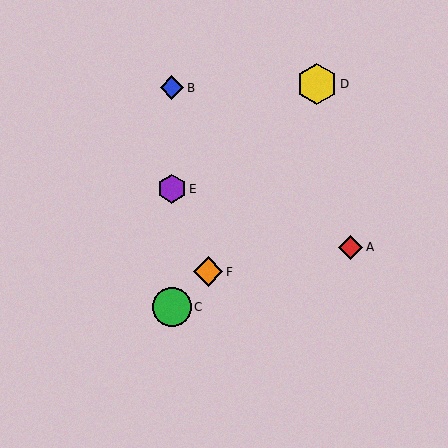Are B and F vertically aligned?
No, B is at x≈172 and F is at x≈208.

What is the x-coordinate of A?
Object A is at x≈351.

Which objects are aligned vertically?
Objects B, C, E are aligned vertically.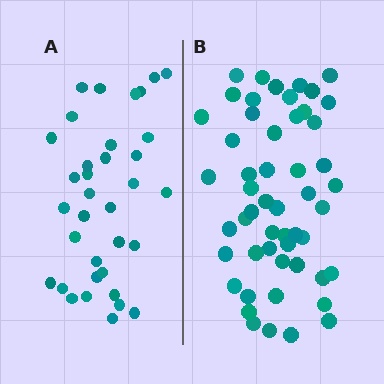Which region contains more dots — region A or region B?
Region B (the right region) has more dots.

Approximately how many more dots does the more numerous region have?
Region B has approximately 15 more dots than region A.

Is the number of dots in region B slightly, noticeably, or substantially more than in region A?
Region B has substantially more. The ratio is roughly 1.5 to 1.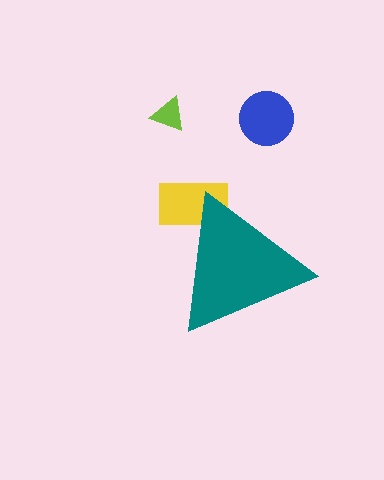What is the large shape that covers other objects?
A teal triangle.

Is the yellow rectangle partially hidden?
Yes, the yellow rectangle is partially hidden behind the teal triangle.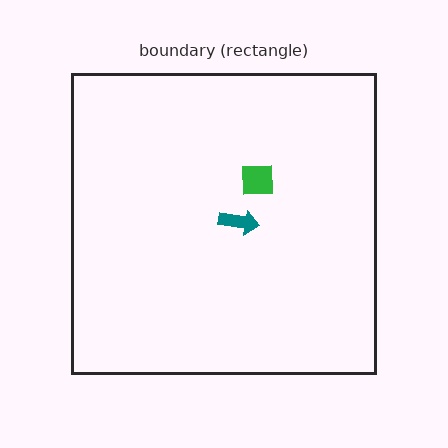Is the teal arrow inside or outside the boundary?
Inside.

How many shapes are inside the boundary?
2 inside, 0 outside.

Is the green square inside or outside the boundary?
Inside.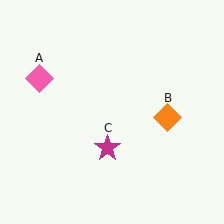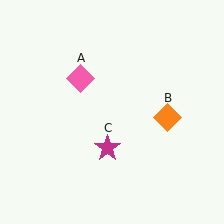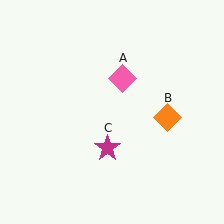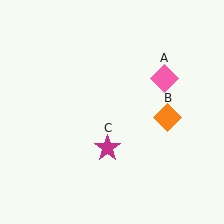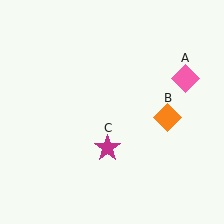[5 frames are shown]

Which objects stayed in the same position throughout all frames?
Orange diamond (object B) and magenta star (object C) remained stationary.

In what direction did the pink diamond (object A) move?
The pink diamond (object A) moved right.